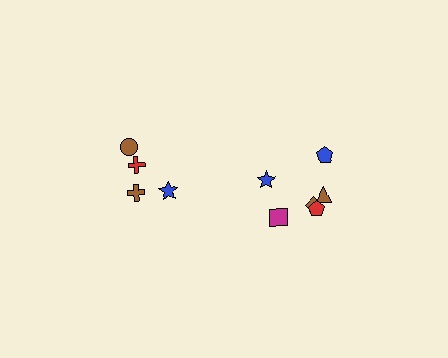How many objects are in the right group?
There are 6 objects.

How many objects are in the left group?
There are 4 objects.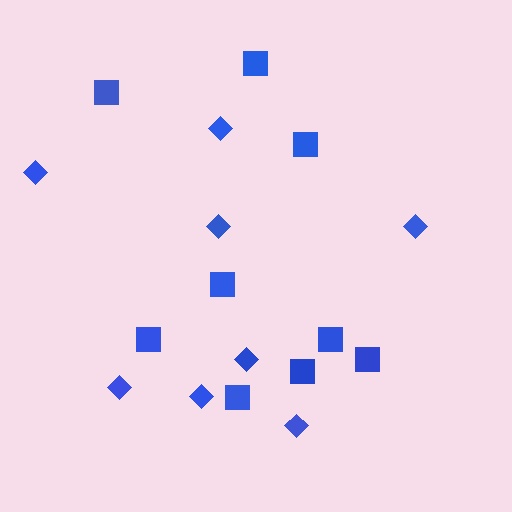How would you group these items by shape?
There are 2 groups: one group of diamonds (8) and one group of squares (9).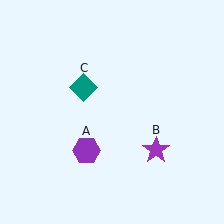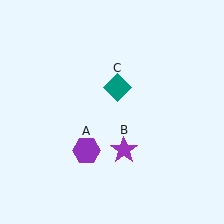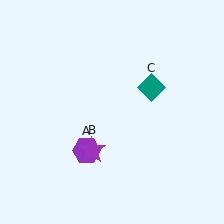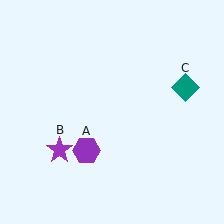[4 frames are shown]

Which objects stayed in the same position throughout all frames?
Purple hexagon (object A) remained stationary.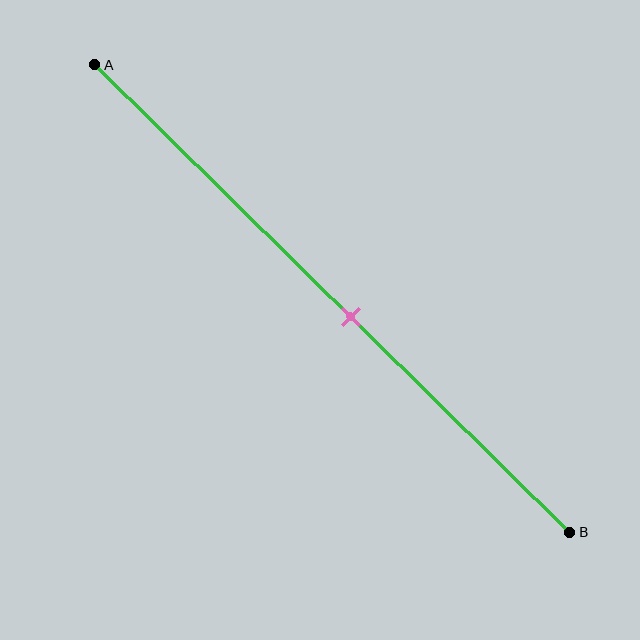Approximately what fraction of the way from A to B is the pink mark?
The pink mark is approximately 55% of the way from A to B.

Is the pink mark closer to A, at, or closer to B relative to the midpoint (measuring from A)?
The pink mark is closer to point B than the midpoint of segment AB.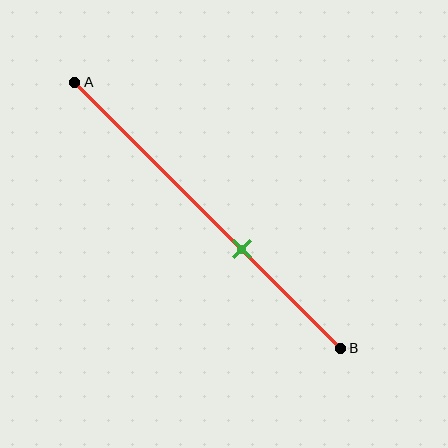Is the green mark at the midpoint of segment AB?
No, the mark is at about 65% from A, not at the 50% midpoint.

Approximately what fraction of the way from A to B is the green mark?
The green mark is approximately 65% of the way from A to B.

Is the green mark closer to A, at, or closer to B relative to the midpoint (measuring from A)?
The green mark is closer to point B than the midpoint of segment AB.